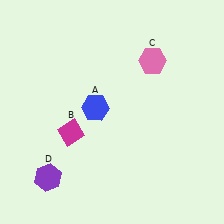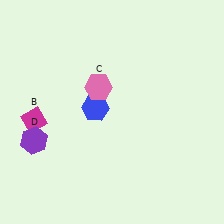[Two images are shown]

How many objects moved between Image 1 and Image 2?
3 objects moved between the two images.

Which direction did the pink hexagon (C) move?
The pink hexagon (C) moved left.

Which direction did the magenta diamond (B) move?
The magenta diamond (B) moved left.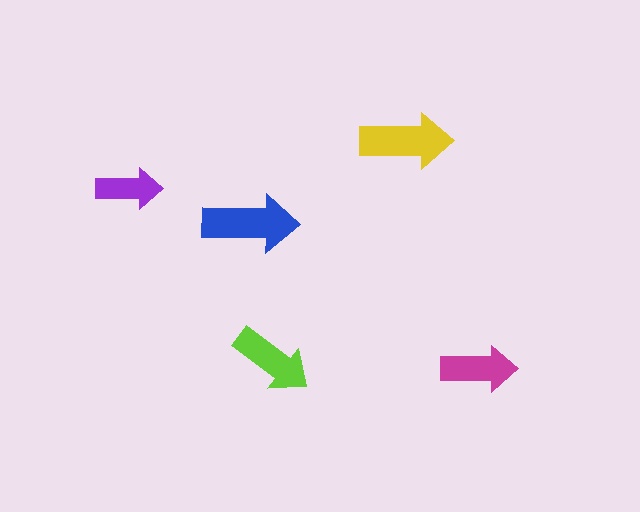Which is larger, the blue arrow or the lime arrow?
The blue one.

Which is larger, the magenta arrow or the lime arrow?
The lime one.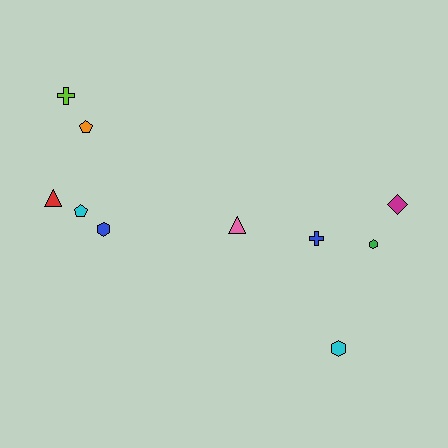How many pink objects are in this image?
There is 1 pink object.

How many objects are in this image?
There are 10 objects.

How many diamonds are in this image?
There is 1 diamond.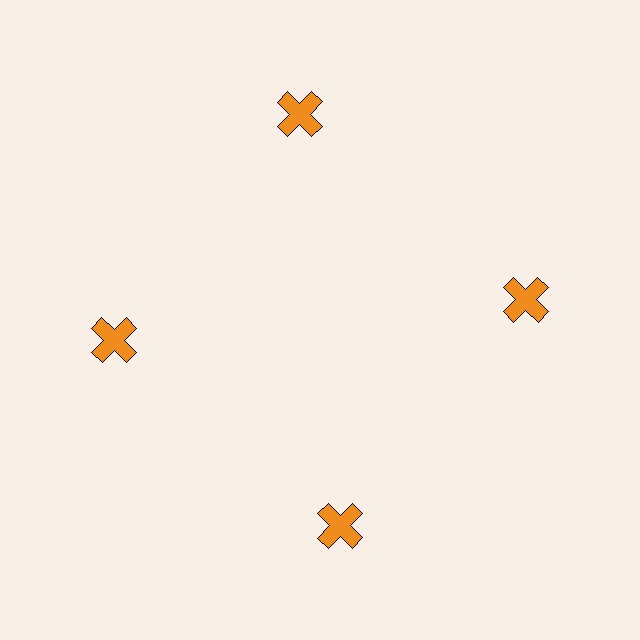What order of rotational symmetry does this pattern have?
This pattern has 4-fold rotational symmetry.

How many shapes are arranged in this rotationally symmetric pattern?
There are 4 shapes, arranged in 4 groups of 1.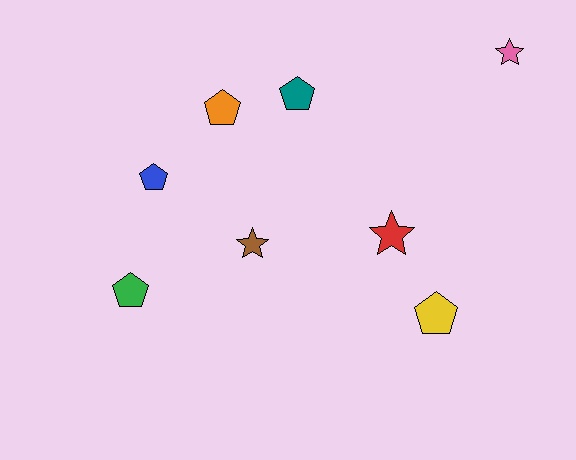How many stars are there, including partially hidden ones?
There are 3 stars.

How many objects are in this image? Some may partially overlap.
There are 8 objects.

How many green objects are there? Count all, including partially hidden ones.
There is 1 green object.